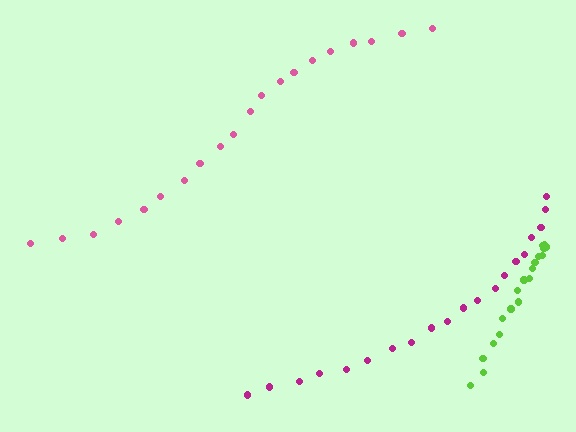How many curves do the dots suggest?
There are 3 distinct paths.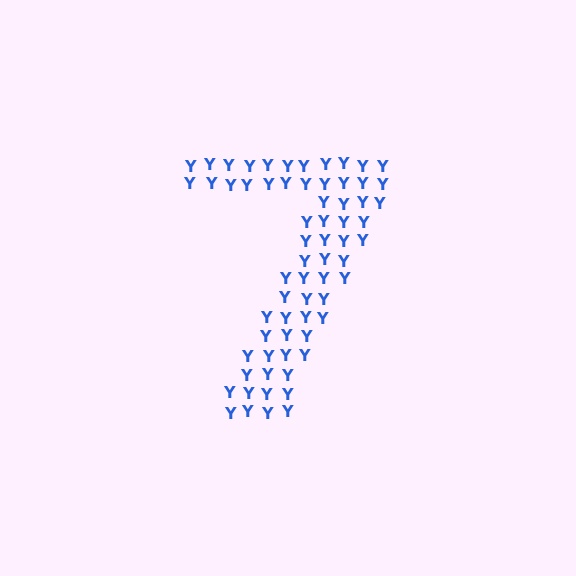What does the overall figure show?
The overall figure shows the digit 7.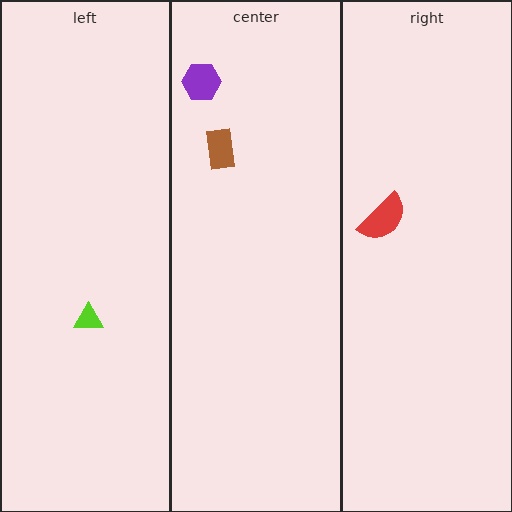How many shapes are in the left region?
1.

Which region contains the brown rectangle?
The center region.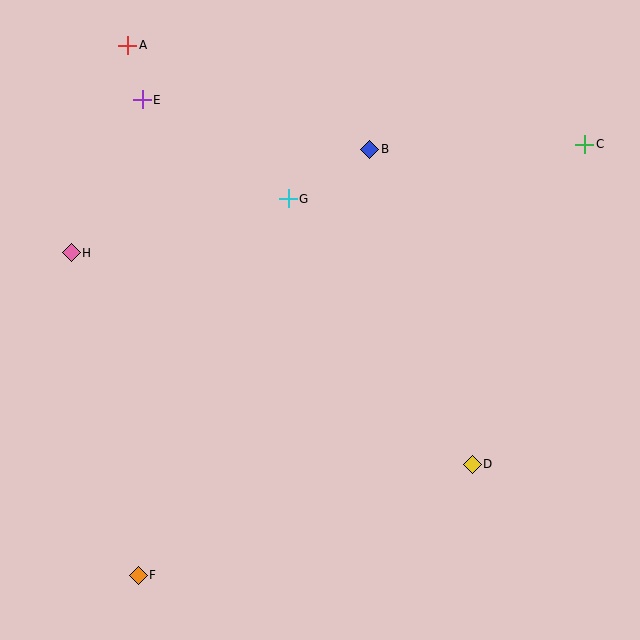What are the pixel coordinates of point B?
Point B is at (370, 149).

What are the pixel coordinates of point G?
Point G is at (288, 199).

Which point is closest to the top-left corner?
Point A is closest to the top-left corner.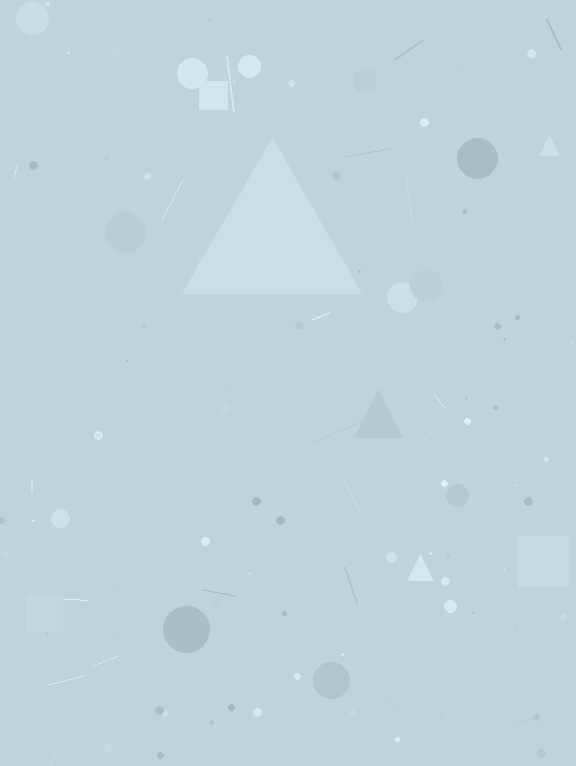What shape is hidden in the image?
A triangle is hidden in the image.